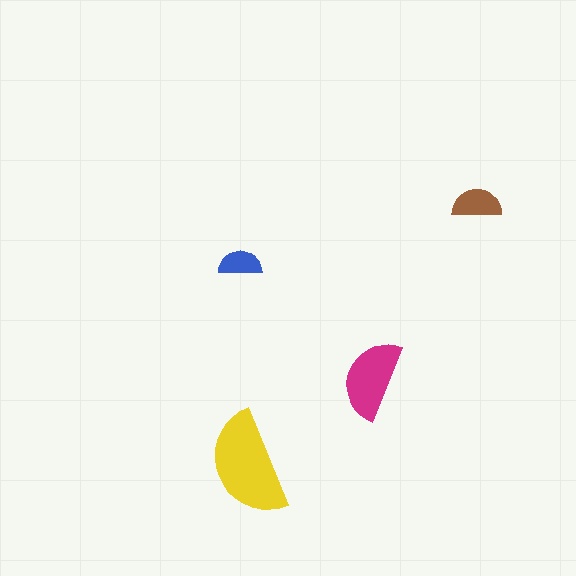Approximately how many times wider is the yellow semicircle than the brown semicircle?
About 2 times wider.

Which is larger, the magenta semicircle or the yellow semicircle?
The yellow one.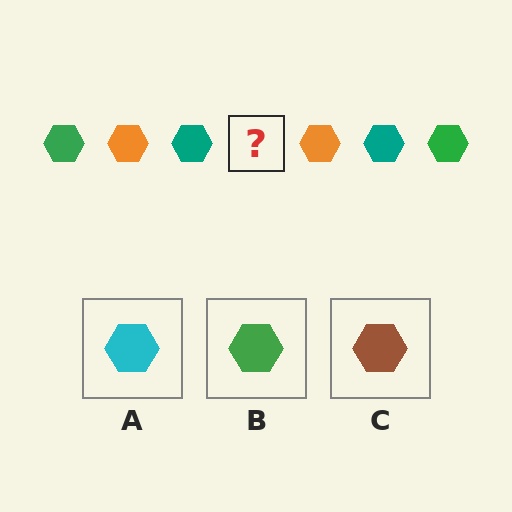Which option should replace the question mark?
Option B.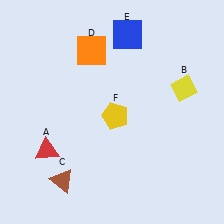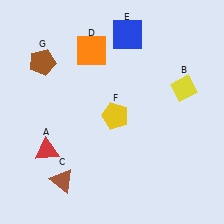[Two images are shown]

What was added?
A brown pentagon (G) was added in Image 2.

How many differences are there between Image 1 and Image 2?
There is 1 difference between the two images.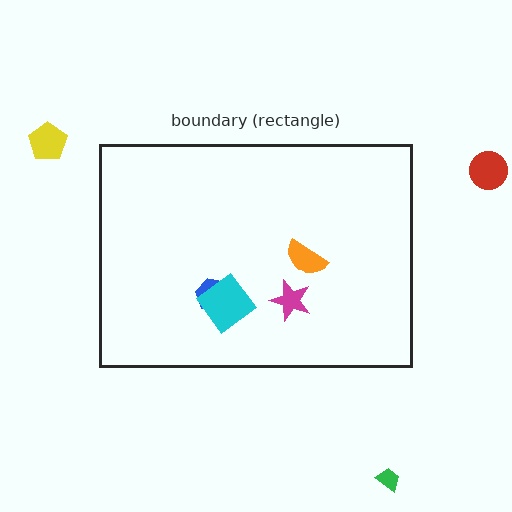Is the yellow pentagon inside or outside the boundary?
Outside.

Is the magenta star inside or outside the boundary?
Inside.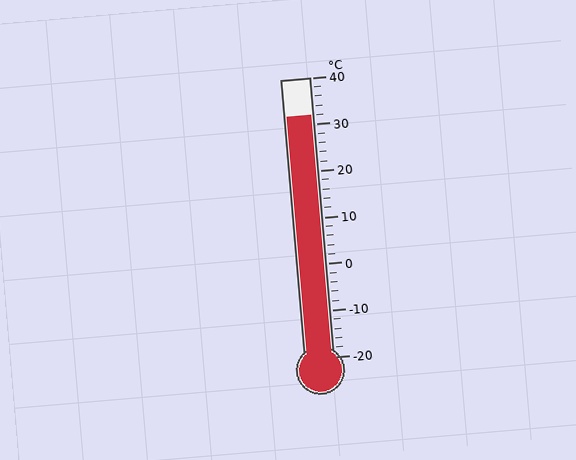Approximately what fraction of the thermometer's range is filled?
The thermometer is filled to approximately 85% of its range.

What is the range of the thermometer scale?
The thermometer scale ranges from -20°C to 40°C.